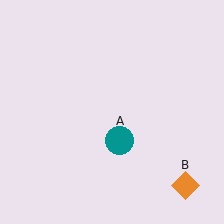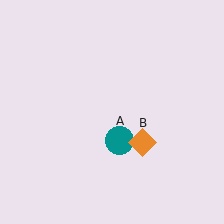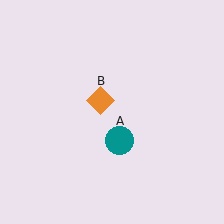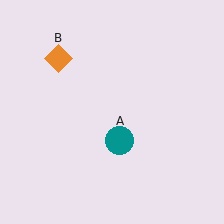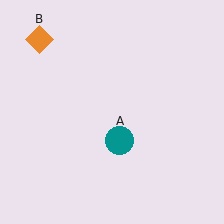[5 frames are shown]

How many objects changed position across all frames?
1 object changed position: orange diamond (object B).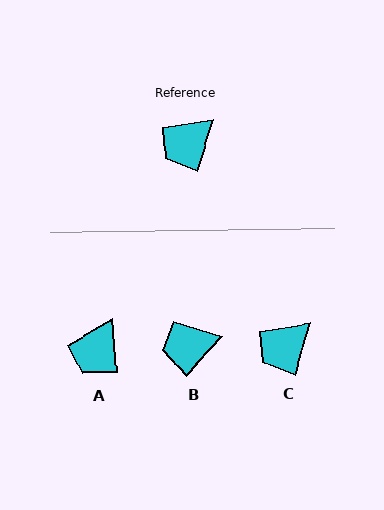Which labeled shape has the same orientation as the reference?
C.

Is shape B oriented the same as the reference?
No, it is off by about 25 degrees.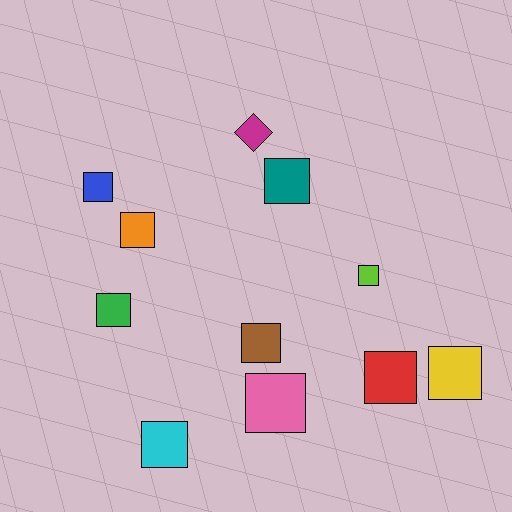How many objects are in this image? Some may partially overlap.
There are 11 objects.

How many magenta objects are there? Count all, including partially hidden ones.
There is 1 magenta object.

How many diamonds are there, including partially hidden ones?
There is 1 diamond.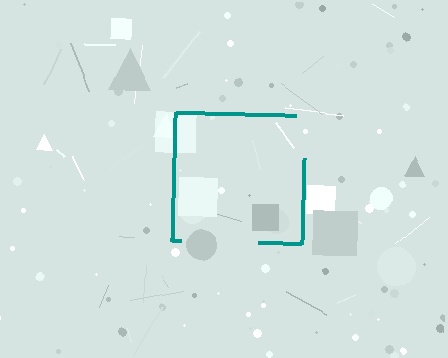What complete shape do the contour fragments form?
The contour fragments form a square.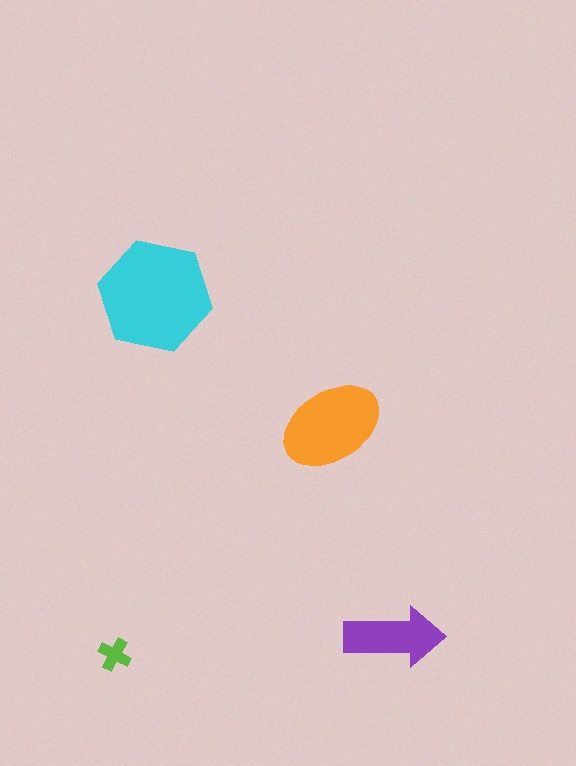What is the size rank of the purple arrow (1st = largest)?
3rd.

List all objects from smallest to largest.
The lime cross, the purple arrow, the orange ellipse, the cyan hexagon.